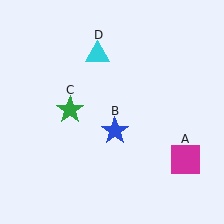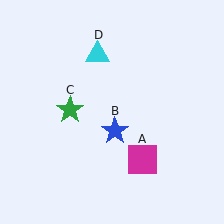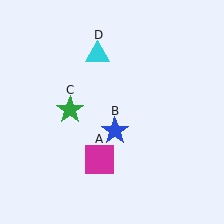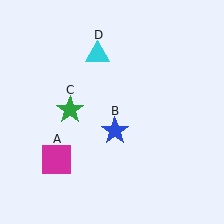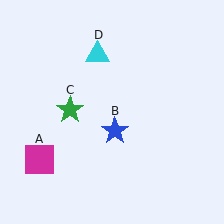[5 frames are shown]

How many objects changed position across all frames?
1 object changed position: magenta square (object A).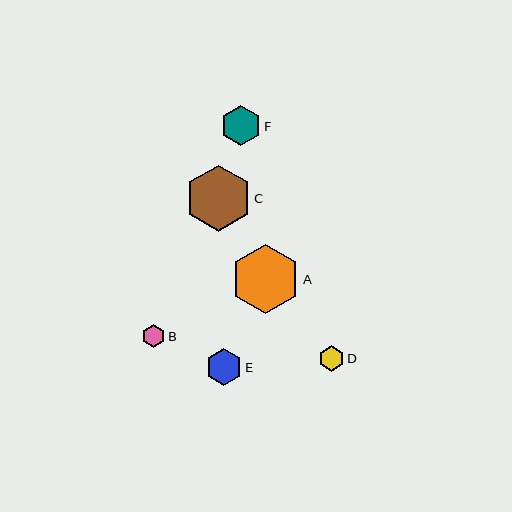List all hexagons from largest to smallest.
From largest to smallest: A, C, F, E, D, B.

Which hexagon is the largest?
Hexagon A is the largest with a size of approximately 69 pixels.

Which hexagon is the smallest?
Hexagon B is the smallest with a size of approximately 23 pixels.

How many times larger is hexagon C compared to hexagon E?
Hexagon C is approximately 1.8 times the size of hexagon E.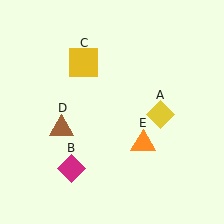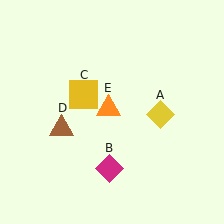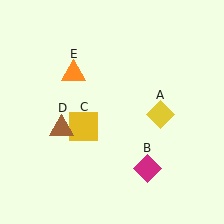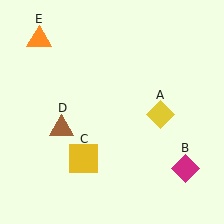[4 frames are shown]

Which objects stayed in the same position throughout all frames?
Yellow diamond (object A) and brown triangle (object D) remained stationary.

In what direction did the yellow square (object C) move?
The yellow square (object C) moved down.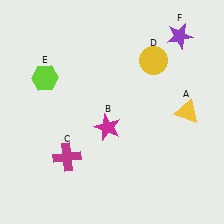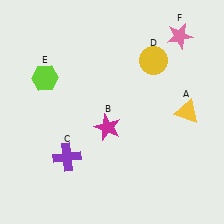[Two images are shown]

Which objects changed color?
C changed from magenta to purple. F changed from purple to pink.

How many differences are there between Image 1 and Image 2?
There are 2 differences between the two images.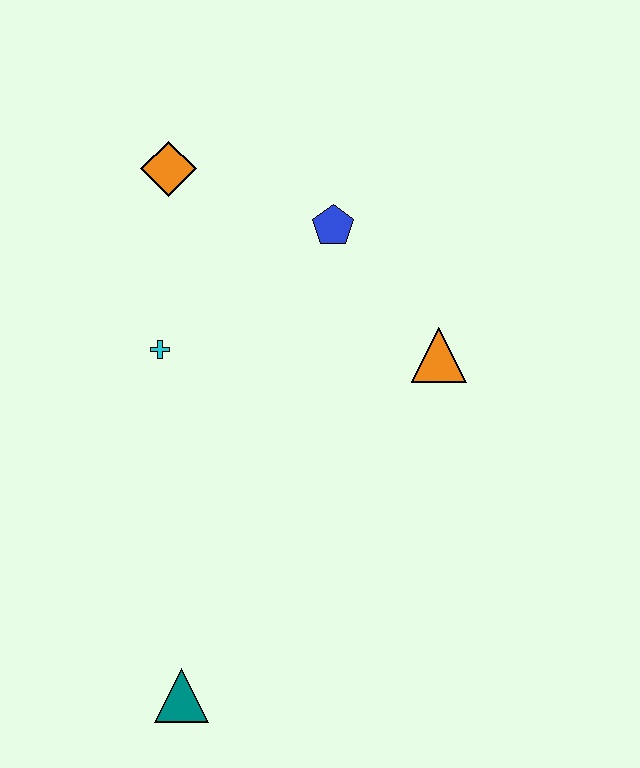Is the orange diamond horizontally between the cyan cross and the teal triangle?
Yes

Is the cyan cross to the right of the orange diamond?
No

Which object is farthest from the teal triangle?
The orange diamond is farthest from the teal triangle.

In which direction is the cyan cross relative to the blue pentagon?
The cyan cross is to the left of the blue pentagon.